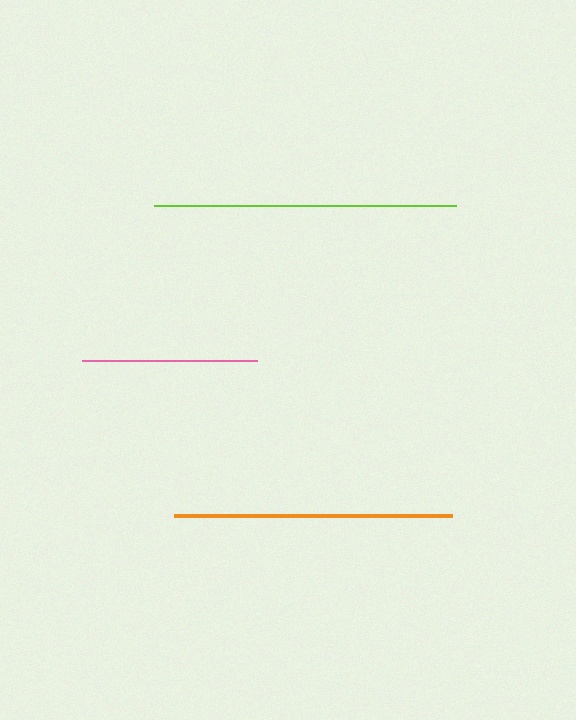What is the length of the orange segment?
The orange segment is approximately 278 pixels long.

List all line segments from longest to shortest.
From longest to shortest: lime, orange, pink.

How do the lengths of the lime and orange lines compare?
The lime and orange lines are approximately the same length.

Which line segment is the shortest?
The pink line is the shortest at approximately 175 pixels.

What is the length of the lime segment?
The lime segment is approximately 302 pixels long.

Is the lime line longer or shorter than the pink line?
The lime line is longer than the pink line.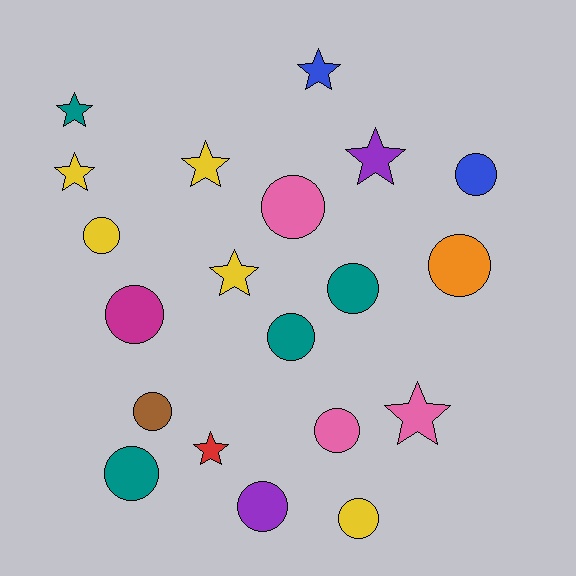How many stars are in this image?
There are 8 stars.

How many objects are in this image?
There are 20 objects.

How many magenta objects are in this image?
There is 1 magenta object.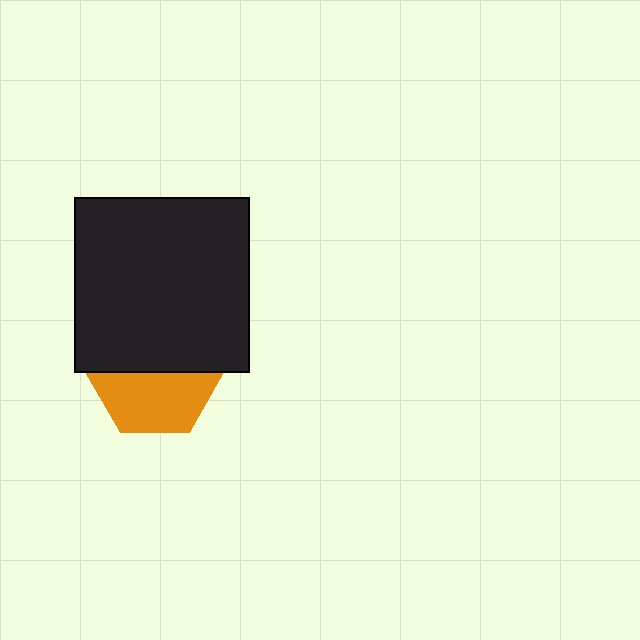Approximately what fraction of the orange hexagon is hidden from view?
Roughly 51% of the orange hexagon is hidden behind the black square.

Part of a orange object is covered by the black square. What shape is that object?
It is a hexagon.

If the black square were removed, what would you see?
You would see the complete orange hexagon.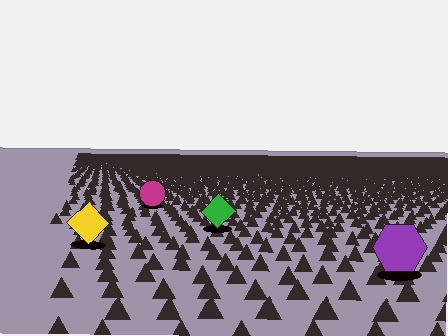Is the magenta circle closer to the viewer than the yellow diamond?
No. The yellow diamond is closer — you can tell from the texture gradient: the ground texture is coarser near it.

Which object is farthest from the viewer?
The magenta circle is farthest from the viewer. It appears smaller and the ground texture around it is denser.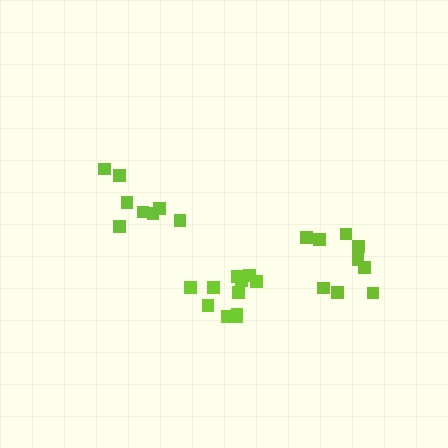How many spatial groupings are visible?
There are 3 spatial groupings.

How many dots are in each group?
Group 1: 11 dots, Group 2: 8 dots, Group 3: 9 dots (28 total).